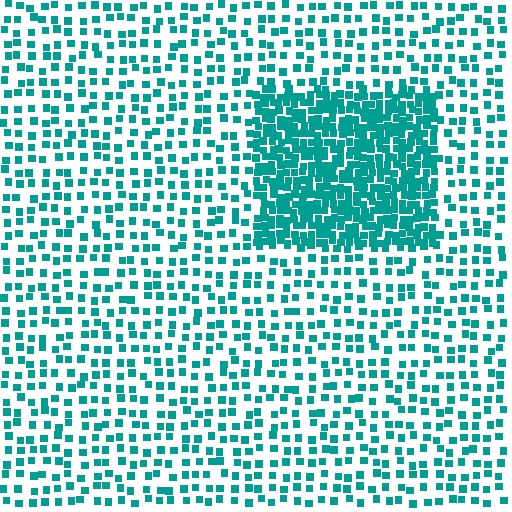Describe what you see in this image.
The image contains small teal elements arranged at two different densities. A rectangle-shaped region is visible where the elements are more densely packed than the surrounding area.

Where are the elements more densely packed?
The elements are more densely packed inside the rectangle boundary.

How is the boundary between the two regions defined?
The boundary is defined by a change in element density (approximately 2.7x ratio). All elements are the same color, size, and shape.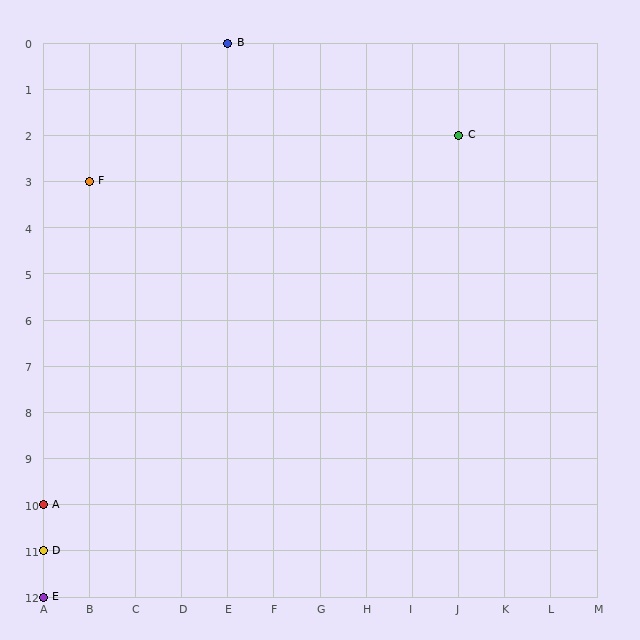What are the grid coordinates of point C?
Point C is at grid coordinates (J, 2).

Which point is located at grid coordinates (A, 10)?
Point A is at (A, 10).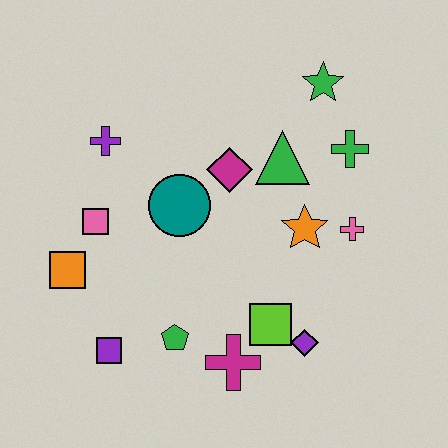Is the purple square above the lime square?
No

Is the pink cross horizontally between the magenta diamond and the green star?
No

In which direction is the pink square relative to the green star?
The pink square is to the left of the green star.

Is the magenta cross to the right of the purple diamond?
No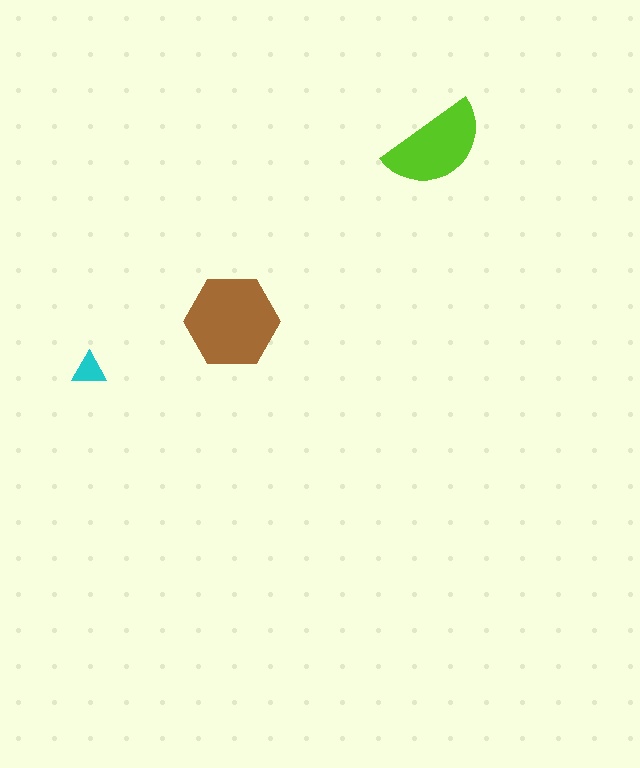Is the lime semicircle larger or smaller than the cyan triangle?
Larger.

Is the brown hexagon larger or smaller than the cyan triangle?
Larger.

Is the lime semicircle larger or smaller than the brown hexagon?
Smaller.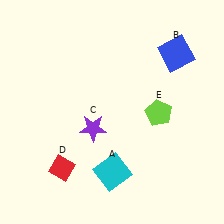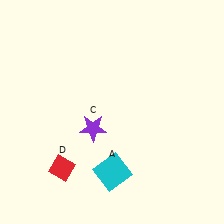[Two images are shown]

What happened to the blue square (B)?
The blue square (B) was removed in Image 2. It was in the top-right area of Image 1.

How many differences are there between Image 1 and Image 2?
There are 2 differences between the two images.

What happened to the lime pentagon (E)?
The lime pentagon (E) was removed in Image 2. It was in the bottom-right area of Image 1.